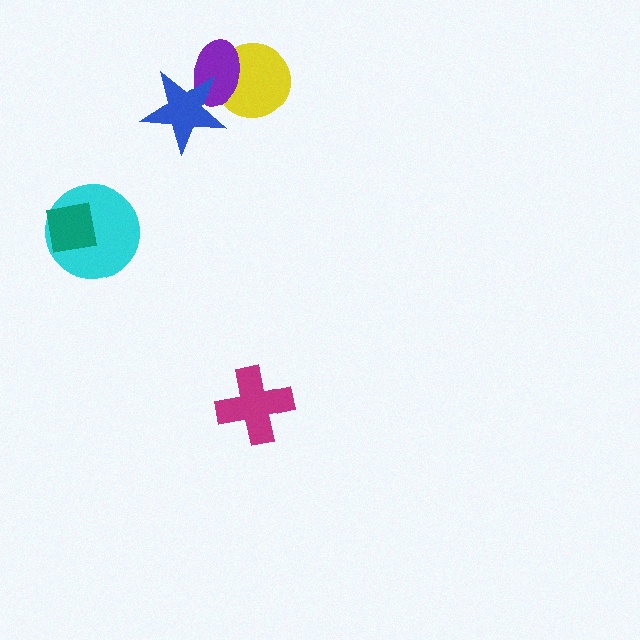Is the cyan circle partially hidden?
Yes, it is partially covered by another shape.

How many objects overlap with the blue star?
2 objects overlap with the blue star.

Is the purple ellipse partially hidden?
Yes, it is partially covered by another shape.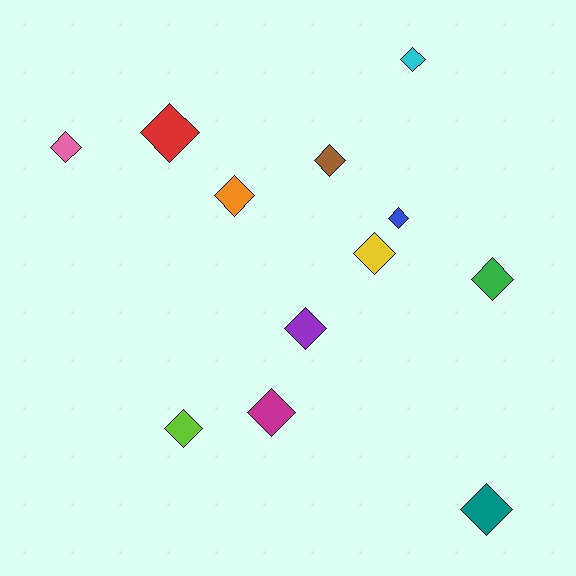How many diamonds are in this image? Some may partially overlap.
There are 12 diamonds.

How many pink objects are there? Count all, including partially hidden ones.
There is 1 pink object.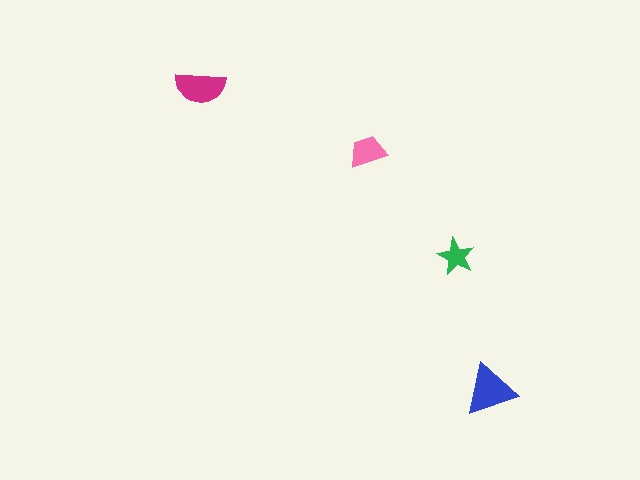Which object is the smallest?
The green star.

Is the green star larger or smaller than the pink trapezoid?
Smaller.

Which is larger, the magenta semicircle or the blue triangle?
The blue triangle.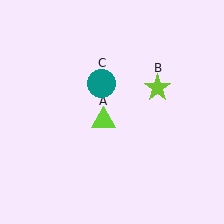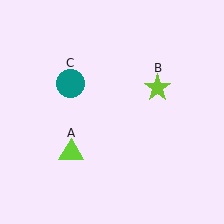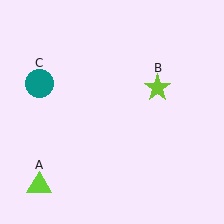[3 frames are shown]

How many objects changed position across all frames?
2 objects changed position: lime triangle (object A), teal circle (object C).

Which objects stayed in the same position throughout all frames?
Lime star (object B) remained stationary.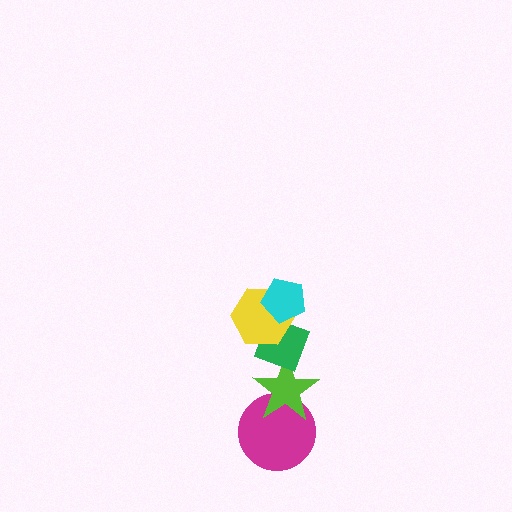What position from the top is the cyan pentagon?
The cyan pentagon is 1st from the top.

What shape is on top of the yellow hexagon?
The cyan pentagon is on top of the yellow hexagon.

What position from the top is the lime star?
The lime star is 4th from the top.